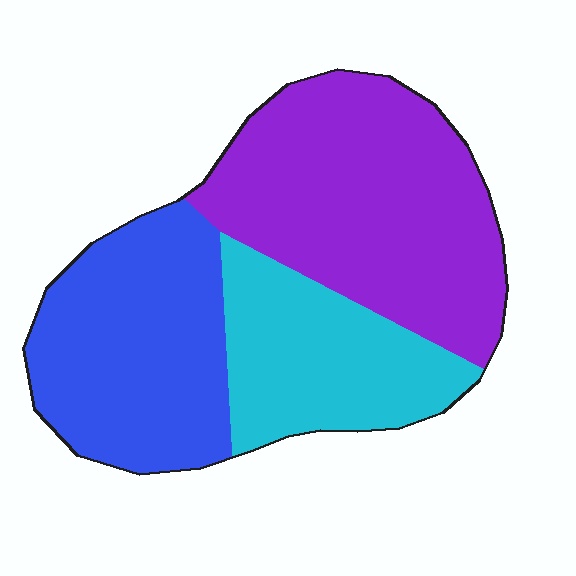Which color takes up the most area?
Purple, at roughly 45%.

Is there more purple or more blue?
Purple.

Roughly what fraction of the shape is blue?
Blue covers roughly 35% of the shape.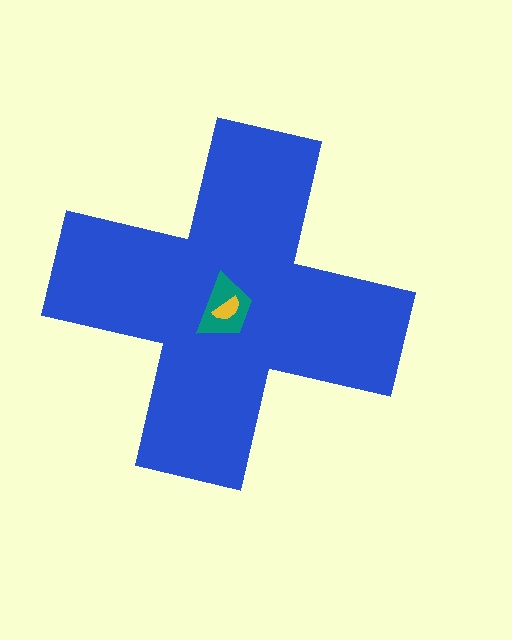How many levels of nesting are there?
3.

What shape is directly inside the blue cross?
The teal trapezoid.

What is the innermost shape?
The yellow semicircle.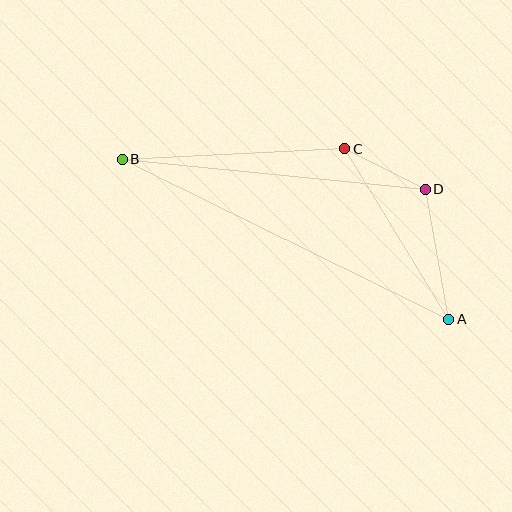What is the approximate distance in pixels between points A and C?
The distance between A and C is approximately 200 pixels.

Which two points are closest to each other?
Points C and D are closest to each other.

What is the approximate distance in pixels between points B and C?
The distance between B and C is approximately 223 pixels.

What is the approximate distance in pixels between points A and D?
The distance between A and D is approximately 132 pixels.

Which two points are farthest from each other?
Points A and B are farthest from each other.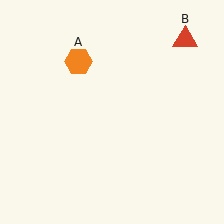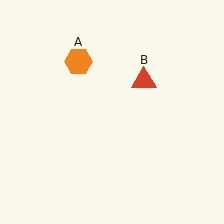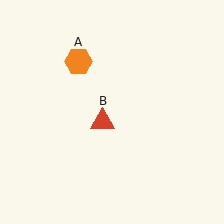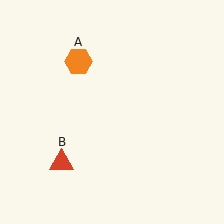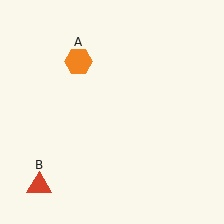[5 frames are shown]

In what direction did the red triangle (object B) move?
The red triangle (object B) moved down and to the left.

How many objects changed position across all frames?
1 object changed position: red triangle (object B).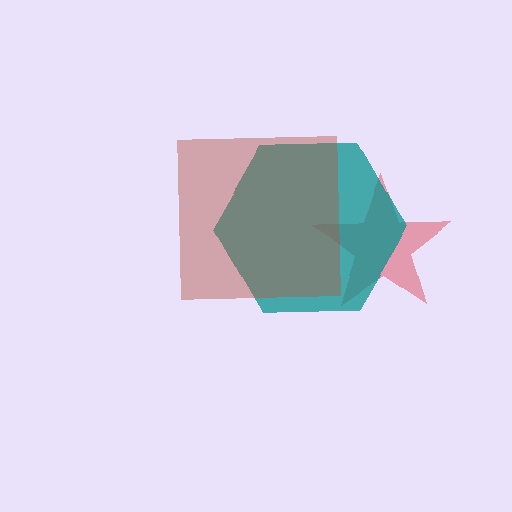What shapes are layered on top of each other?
The layered shapes are: a red star, a teal hexagon, a brown square.